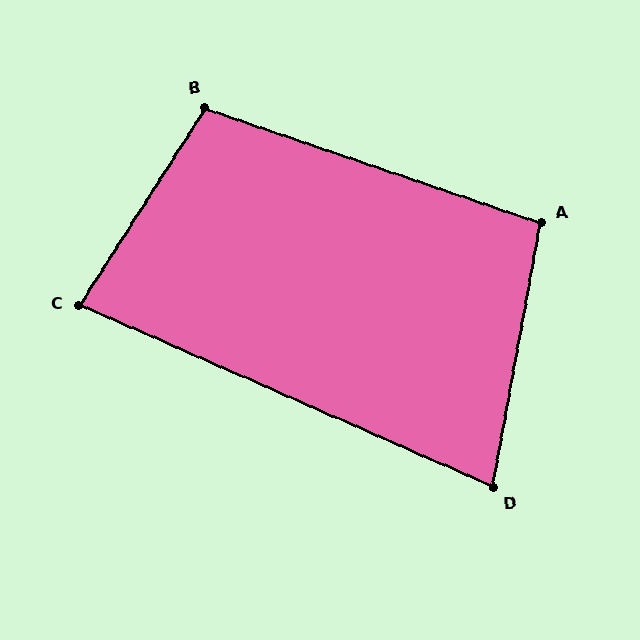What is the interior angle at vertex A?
Approximately 99 degrees (obtuse).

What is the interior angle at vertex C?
Approximately 81 degrees (acute).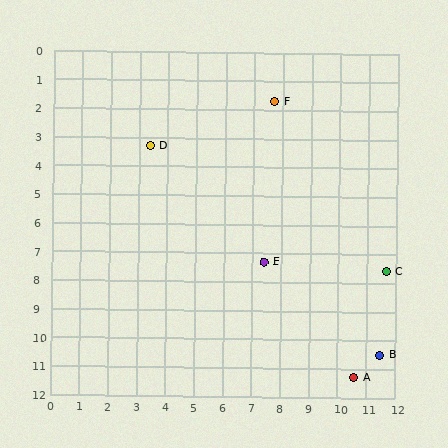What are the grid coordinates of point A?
Point A is at approximately (10.6, 11.3).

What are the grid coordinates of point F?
Point F is at approximately (7.7, 1.7).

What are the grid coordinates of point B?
Point B is at approximately (11.5, 10.5).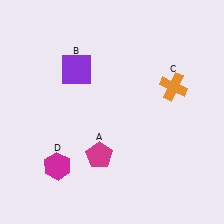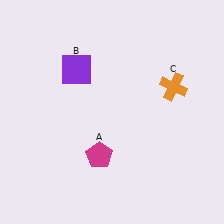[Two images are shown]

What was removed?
The magenta hexagon (D) was removed in Image 2.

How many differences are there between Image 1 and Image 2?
There is 1 difference between the two images.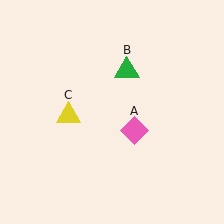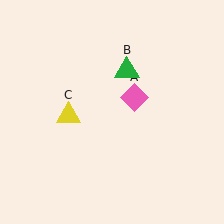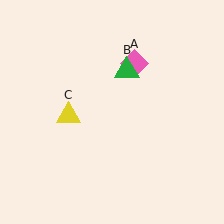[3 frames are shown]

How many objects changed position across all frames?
1 object changed position: pink diamond (object A).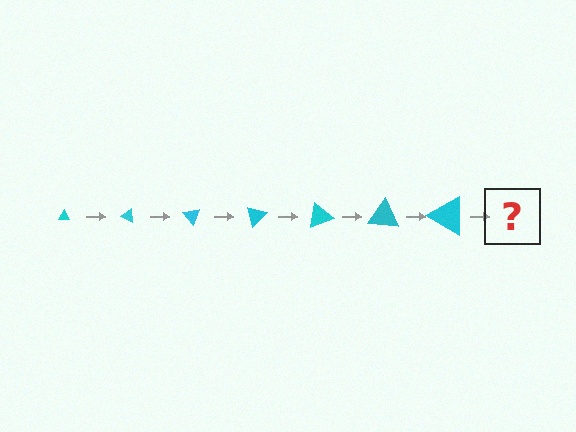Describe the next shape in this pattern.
It should be a triangle, larger than the previous one and rotated 175 degrees from the start.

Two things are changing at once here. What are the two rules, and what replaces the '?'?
The two rules are that the triangle grows larger each step and it rotates 25 degrees each step. The '?' should be a triangle, larger than the previous one and rotated 175 degrees from the start.